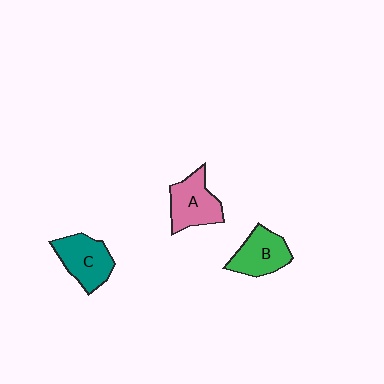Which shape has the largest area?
Shape C (teal).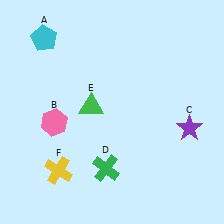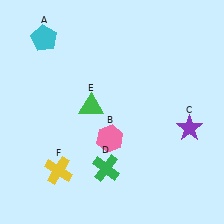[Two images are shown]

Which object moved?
The pink hexagon (B) moved right.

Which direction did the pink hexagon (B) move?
The pink hexagon (B) moved right.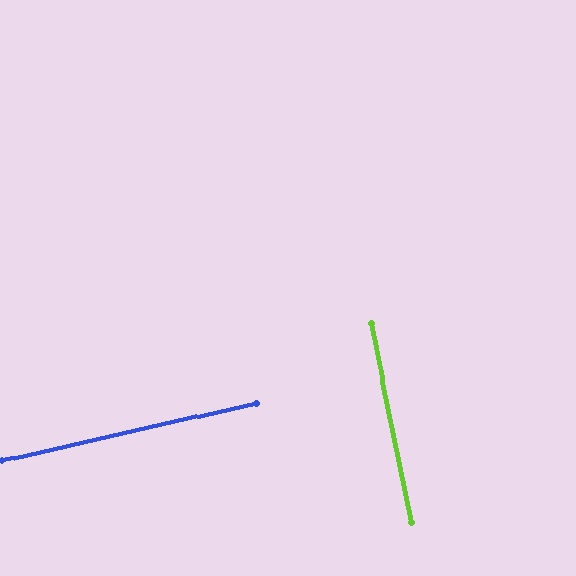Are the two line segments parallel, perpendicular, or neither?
Perpendicular — they meet at approximately 89°.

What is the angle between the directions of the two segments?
Approximately 89 degrees.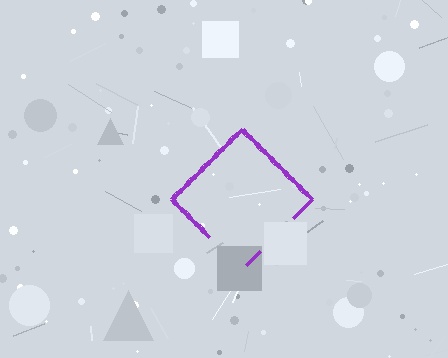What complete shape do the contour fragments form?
The contour fragments form a diamond.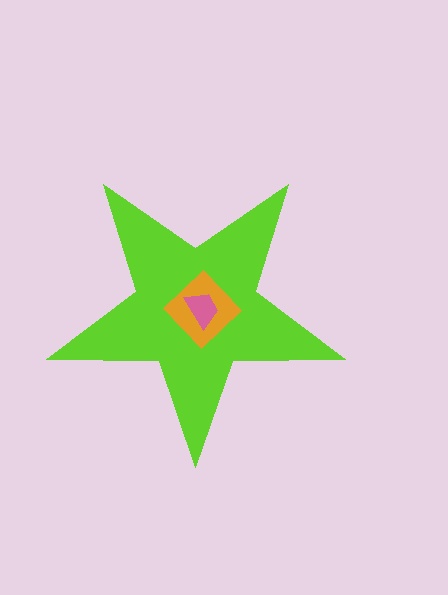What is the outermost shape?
The lime star.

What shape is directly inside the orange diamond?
The pink trapezoid.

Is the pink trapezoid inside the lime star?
Yes.